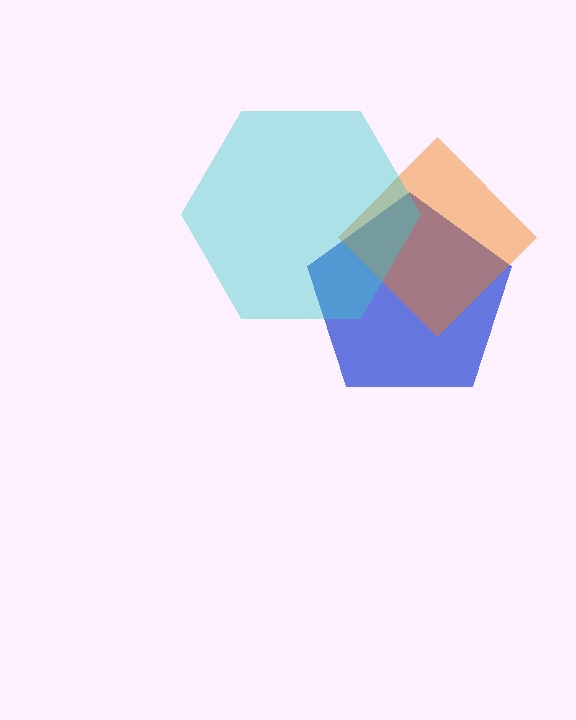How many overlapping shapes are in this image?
There are 3 overlapping shapes in the image.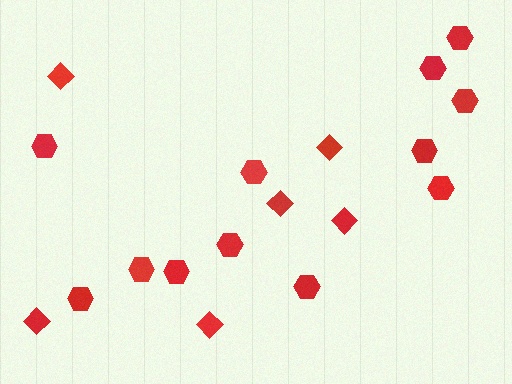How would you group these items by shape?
There are 2 groups: one group of hexagons (12) and one group of diamonds (6).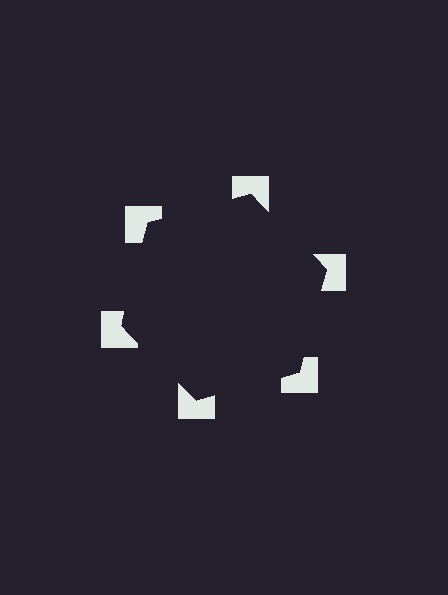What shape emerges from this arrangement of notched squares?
An illusory hexagon — its edges are inferred from the aligned wedge cuts in the notched squares, not physically drawn.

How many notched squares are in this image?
There are 6 — one at each vertex of the illusory hexagon.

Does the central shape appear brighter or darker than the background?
It typically appears slightly darker than the background, even though no actual brightness change is drawn.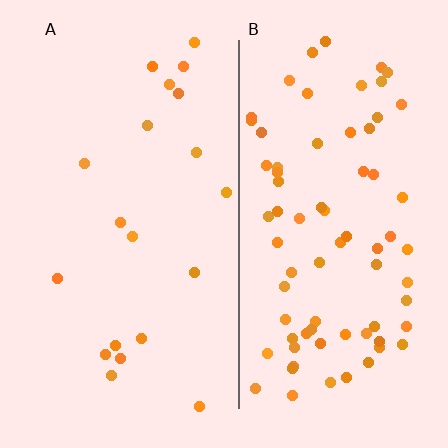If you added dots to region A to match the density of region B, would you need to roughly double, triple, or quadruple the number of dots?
Approximately quadruple.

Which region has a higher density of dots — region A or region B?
B (the right).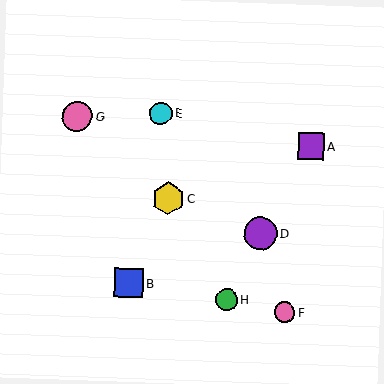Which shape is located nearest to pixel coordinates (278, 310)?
The pink circle (labeled F) at (284, 312) is nearest to that location.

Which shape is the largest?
The purple circle (labeled D) is the largest.